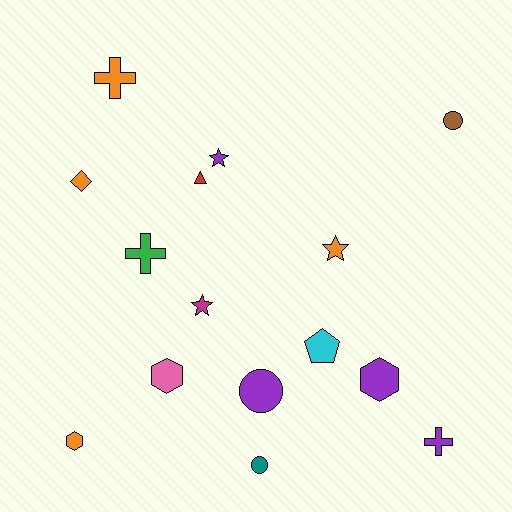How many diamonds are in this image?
There is 1 diamond.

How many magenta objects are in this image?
There is 1 magenta object.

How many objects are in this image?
There are 15 objects.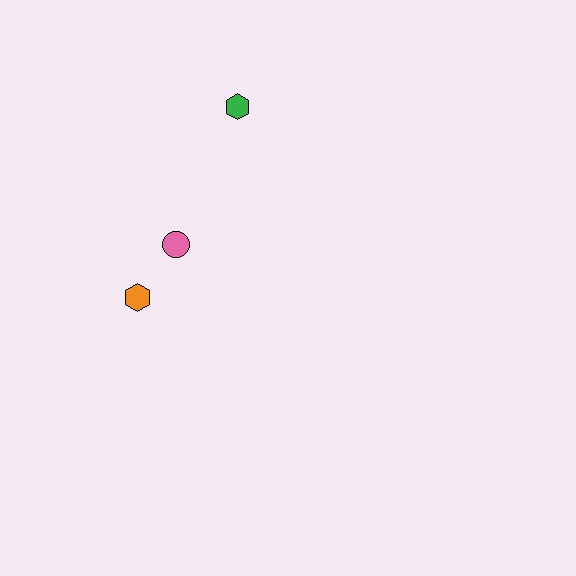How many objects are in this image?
There are 3 objects.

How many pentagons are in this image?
There are no pentagons.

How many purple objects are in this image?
There are no purple objects.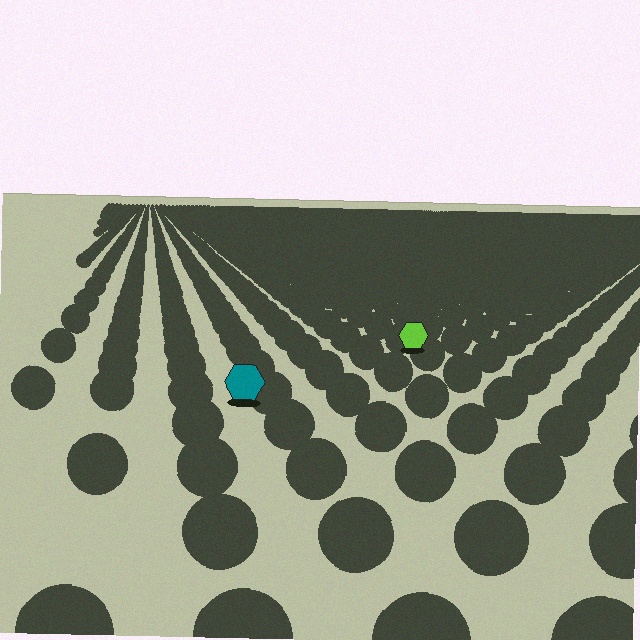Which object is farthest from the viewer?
The lime hexagon is farthest from the viewer. It appears smaller and the ground texture around it is denser.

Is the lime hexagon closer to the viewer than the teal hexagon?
No. The teal hexagon is closer — you can tell from the texture gradient: the ground texture is coarser near it.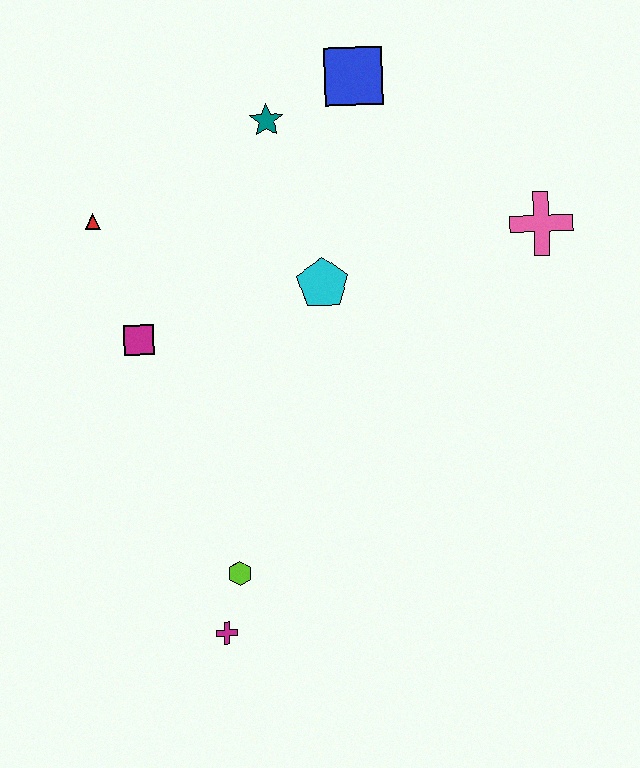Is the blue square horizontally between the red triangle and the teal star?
No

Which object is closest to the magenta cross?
The lime hexagon is closest to the magenta cross.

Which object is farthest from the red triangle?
The pink cross is farthest from the red triangle.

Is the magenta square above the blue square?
No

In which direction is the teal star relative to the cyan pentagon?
The teal star is above the cyan pentagon.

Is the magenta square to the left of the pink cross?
Yes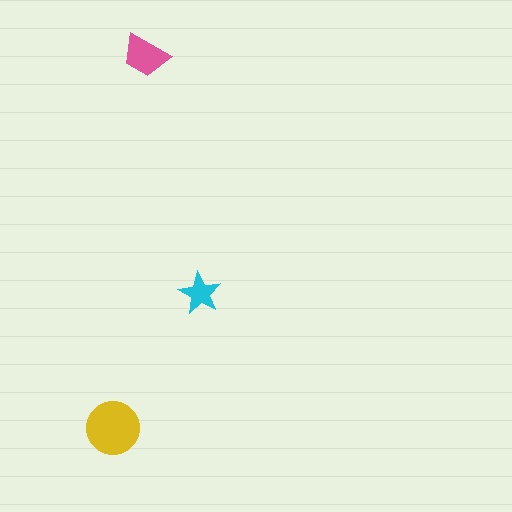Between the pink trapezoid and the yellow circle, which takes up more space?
The yellow circle.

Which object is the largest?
The yellow circle.